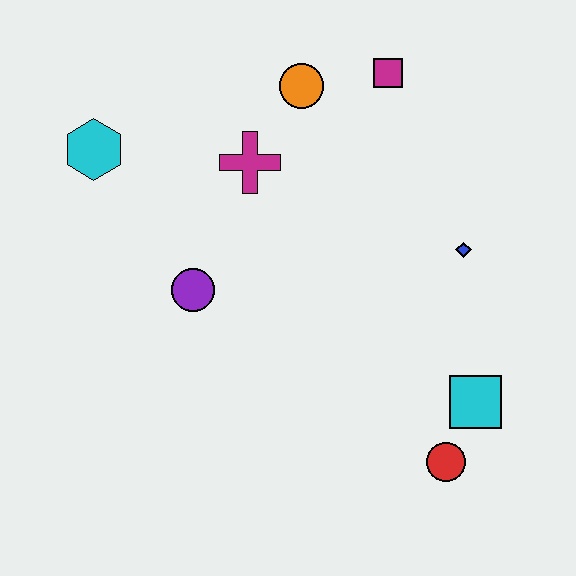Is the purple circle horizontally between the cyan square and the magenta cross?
No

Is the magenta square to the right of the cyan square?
No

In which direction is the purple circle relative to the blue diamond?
The purple circle is to the left of the blue diamond.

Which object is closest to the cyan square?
The red circle is closest to the cyan square.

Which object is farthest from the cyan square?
The cyan hexagon is farthest from the cyan square.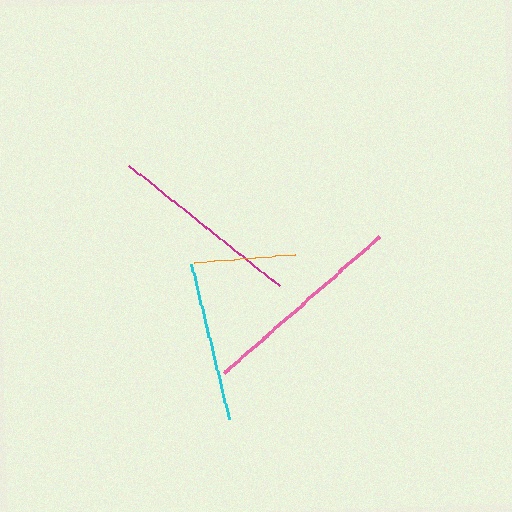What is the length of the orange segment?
The orange segment is approximately 101 pixels long.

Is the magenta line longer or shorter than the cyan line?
The magenta line is longer than the cyan line.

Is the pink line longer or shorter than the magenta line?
The pink line is longer than the magenta line.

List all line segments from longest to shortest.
From longest to shortest: pink, magenta, cyan, orange.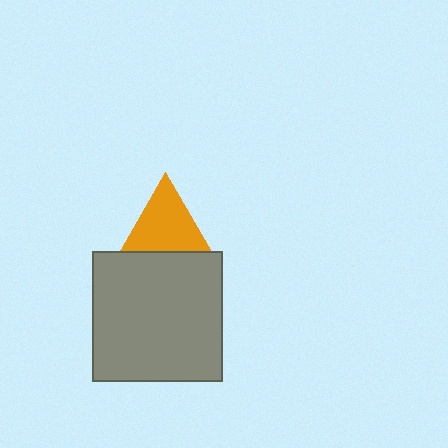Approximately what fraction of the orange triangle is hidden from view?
Roughly 36% of the orange triangle is hidden behind the gray square.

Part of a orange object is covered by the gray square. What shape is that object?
It is a triangle.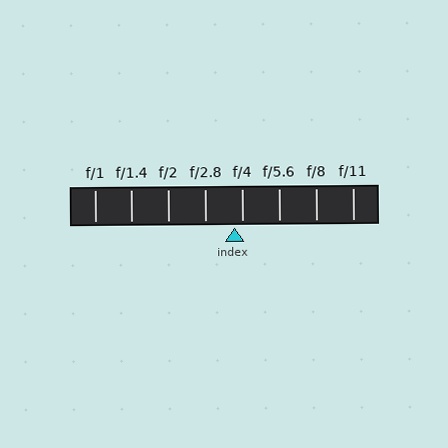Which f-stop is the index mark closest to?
The index mark is closest to f/4.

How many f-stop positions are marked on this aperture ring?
There are 8 f-stop positions marked.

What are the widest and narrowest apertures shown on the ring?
The widest aperture shown is f/1 and the narrowest is f/11.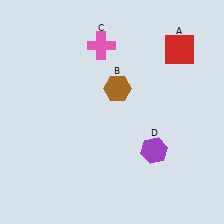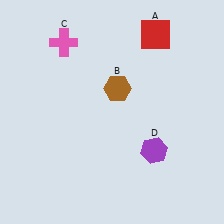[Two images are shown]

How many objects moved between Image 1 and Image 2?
2 objects moved between the two images.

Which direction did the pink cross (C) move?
The pink cross (C) moved left.